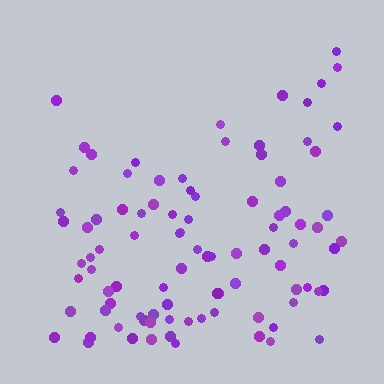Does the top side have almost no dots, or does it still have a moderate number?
Still a moderate number, just noticeably fewer than the bottom.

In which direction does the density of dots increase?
From top to bottom, with the bottom side densest.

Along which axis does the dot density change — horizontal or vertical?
Vertical.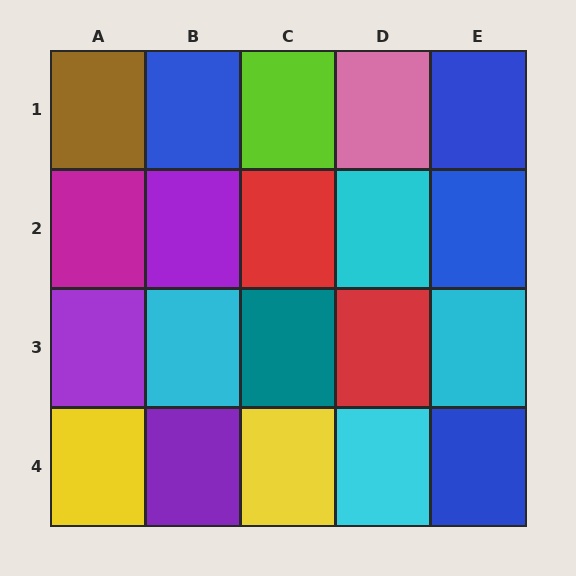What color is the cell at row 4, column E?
Blue.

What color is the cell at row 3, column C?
Teal.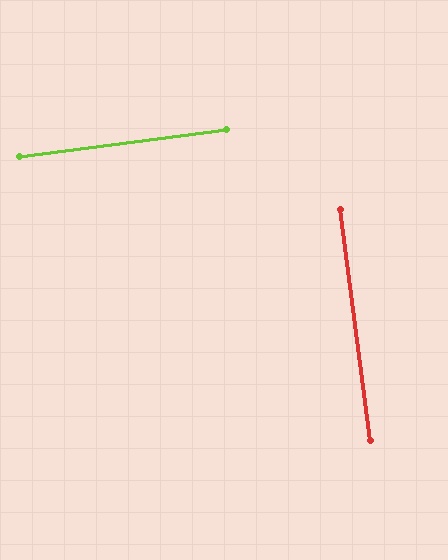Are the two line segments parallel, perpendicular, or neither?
Perpendicular — they meet at approximately 90°.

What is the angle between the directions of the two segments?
Approximately 90 degrees.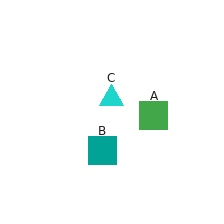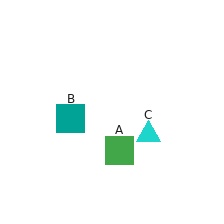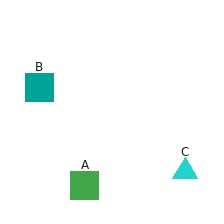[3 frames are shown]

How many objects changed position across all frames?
3 objects changed position: green square (object A), teal square (object B), cyan triangle (object C).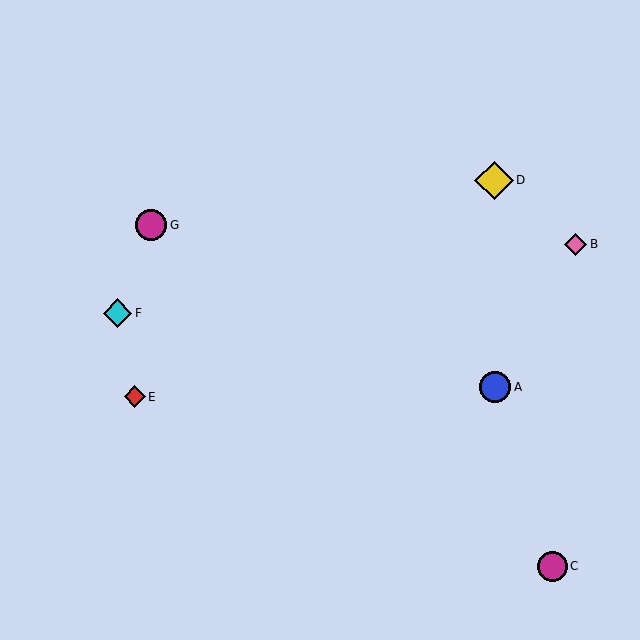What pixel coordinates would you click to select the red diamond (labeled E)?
Click at (135, 397) to select the red diamond E.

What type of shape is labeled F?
Shape F is a cyan diamond.